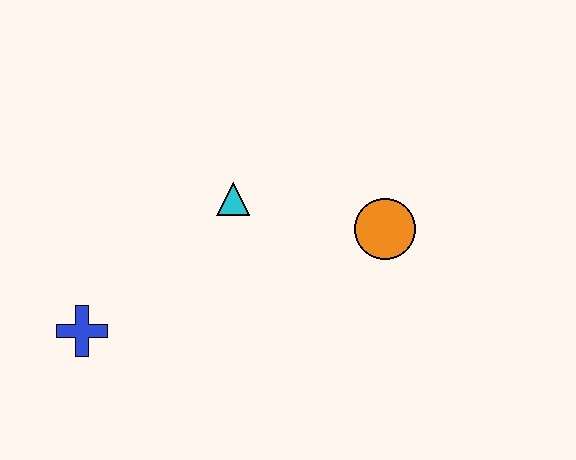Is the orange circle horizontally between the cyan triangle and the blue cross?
No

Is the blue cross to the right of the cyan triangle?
No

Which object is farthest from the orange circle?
The blue cross is farthest from the orange circle.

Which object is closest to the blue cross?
The cyan triangle is closest to the blue cross.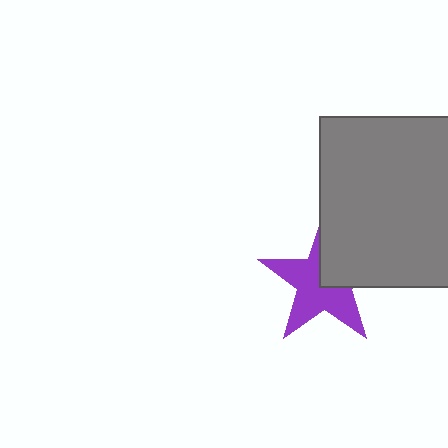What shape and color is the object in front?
The object in front is a gray rectangle.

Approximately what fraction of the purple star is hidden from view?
Roughly 36% of the purple star is hidden behind the gray rectangle.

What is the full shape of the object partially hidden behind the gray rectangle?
The partially hidden object is a purple star.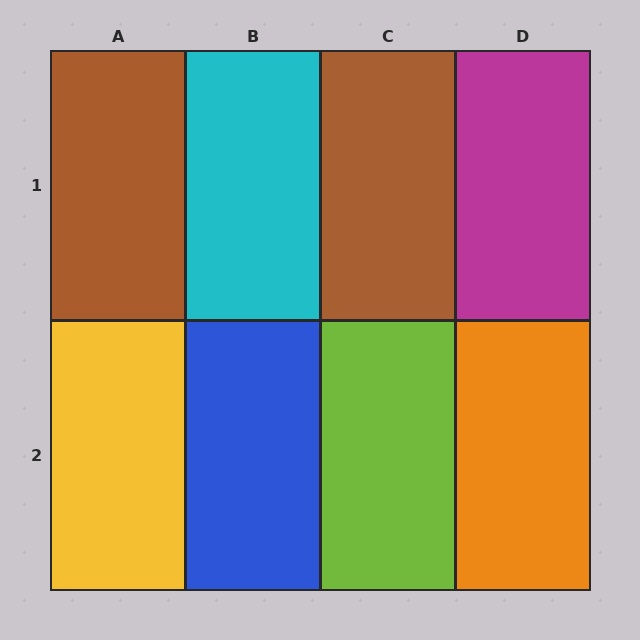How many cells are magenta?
1 cell is magenta.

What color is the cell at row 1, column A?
Brown.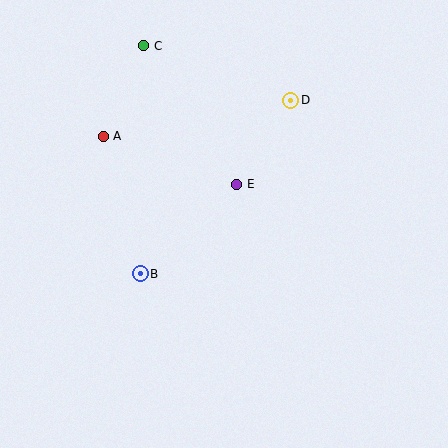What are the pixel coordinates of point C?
Point C is at (144, 46).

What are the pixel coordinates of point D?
Point D is at (291, 100).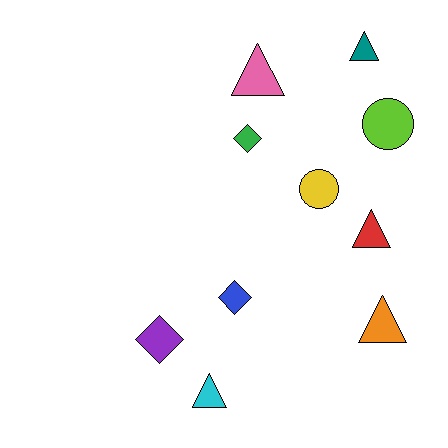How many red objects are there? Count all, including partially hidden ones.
There is 1 red object.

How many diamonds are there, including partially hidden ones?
There are 3 diamonds.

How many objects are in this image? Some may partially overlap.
There are 10 objects.